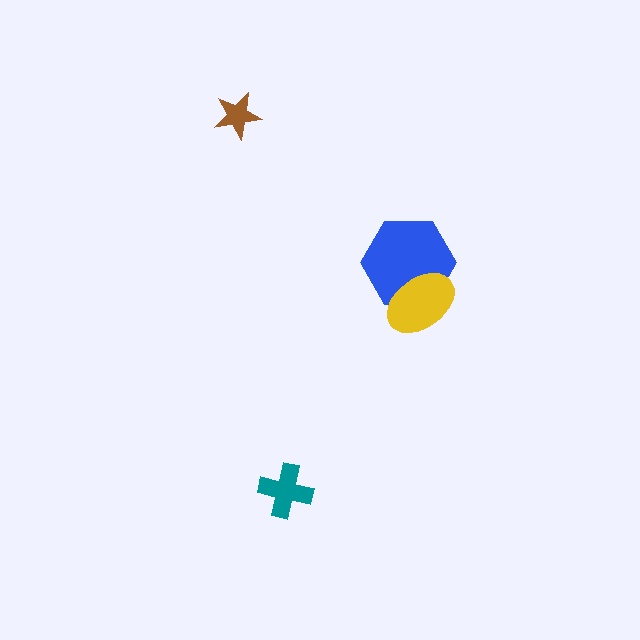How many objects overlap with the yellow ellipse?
1 object overlaps with the yellow ellipse.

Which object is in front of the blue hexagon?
The yellow ellipse is in front of the blue hexagon.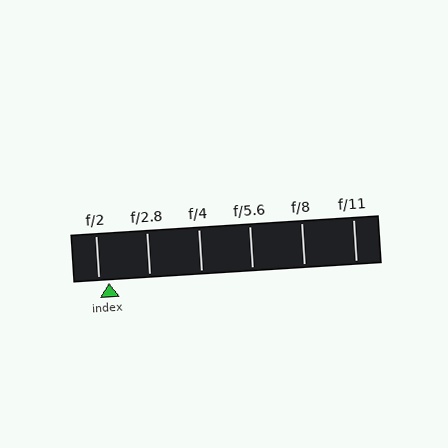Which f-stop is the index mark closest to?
The index mark is closest to f/2.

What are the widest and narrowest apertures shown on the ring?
The widest aperture shown is f/2 and the narrowest is f/11.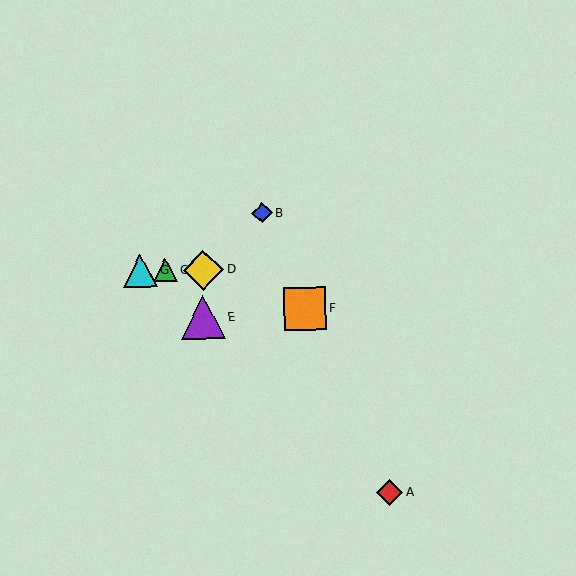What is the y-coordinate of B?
Object B is at y≈213.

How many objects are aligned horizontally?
3 objects (C, D, G) are aligned horizontally.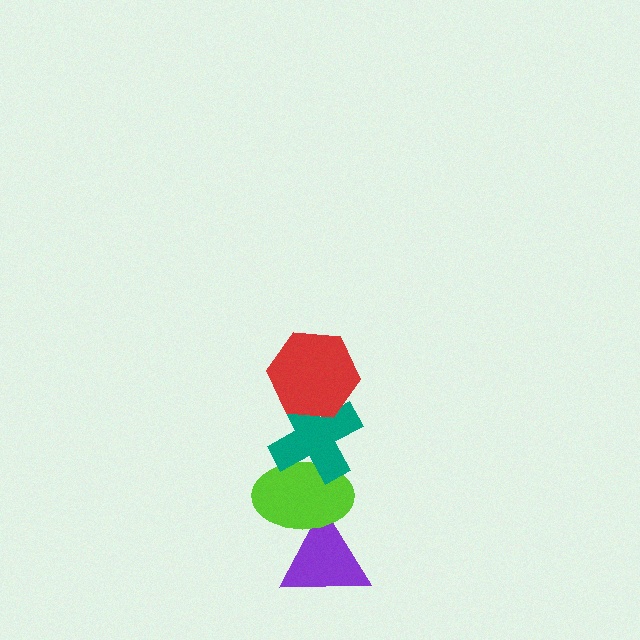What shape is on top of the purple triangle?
The lime ellipse is on top of the purple triangle.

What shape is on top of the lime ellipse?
The teal cross is on top of the lime ellipse.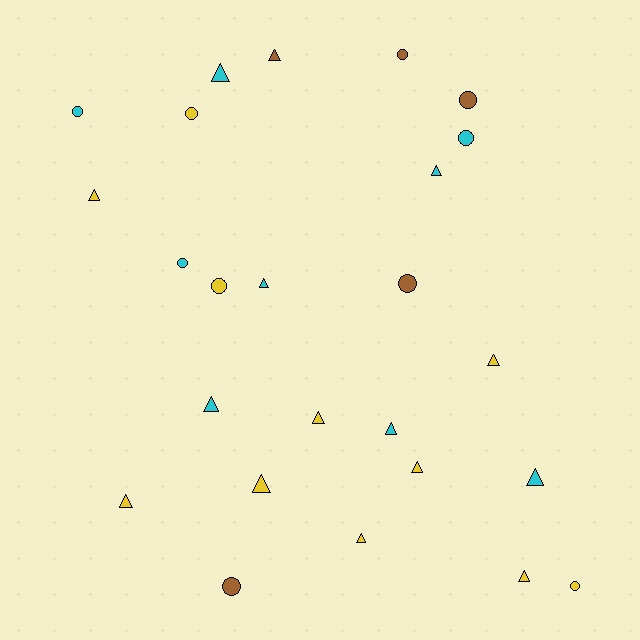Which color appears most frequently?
Yellow, with 11 objects.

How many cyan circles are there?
There are 3 cyan circles.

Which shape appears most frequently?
Triangle, with 15 objects.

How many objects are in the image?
There are 25 objects.